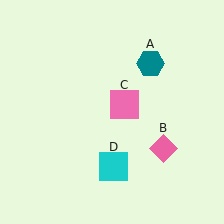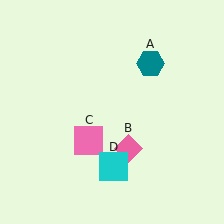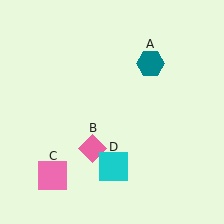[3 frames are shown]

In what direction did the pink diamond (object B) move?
The pink diamond (object B) moved left.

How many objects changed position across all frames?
2 objects changed position: pink diamond (object B), pink square (object C).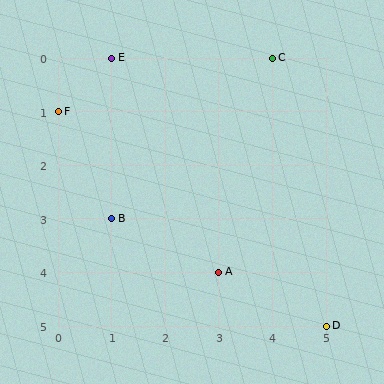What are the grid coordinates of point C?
Point C is at grid coordinates (4, 0).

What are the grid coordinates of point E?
Point E is at grid coordinates (1, 0).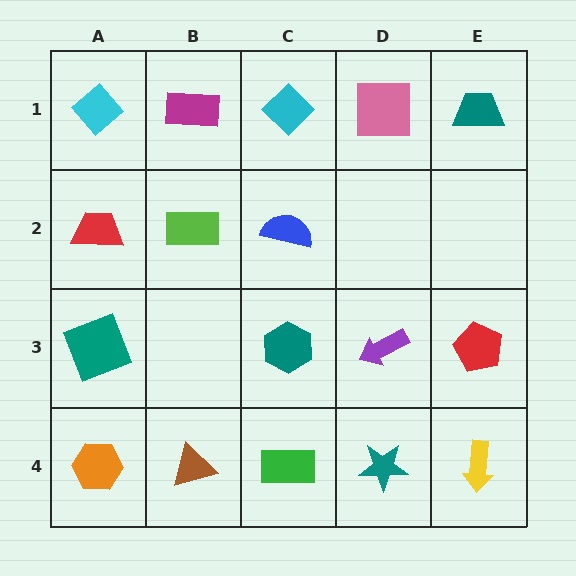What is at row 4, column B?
A brown triangle.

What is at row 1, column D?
A pink square.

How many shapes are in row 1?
5 shapes.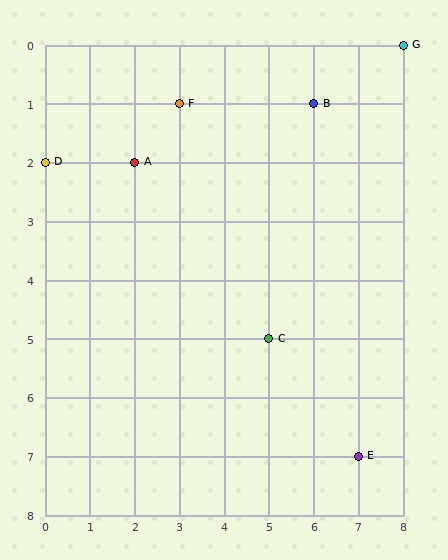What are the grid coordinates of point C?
Point C is at grid coordinates (5, 5).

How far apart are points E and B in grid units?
Points E and B are 1 column and 6 rows apart (about 6.1 grid units diagonally).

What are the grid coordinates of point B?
Point B is at grid coordinates (6, 1).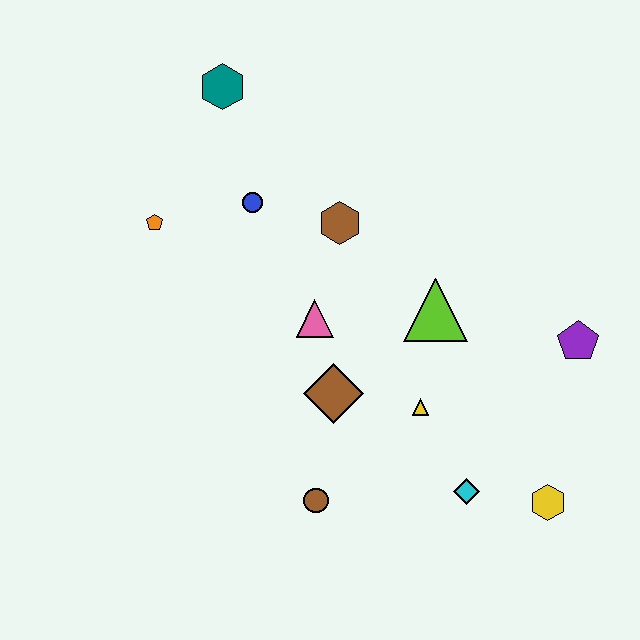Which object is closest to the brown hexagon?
The blue circle is closest to the brown hexagon.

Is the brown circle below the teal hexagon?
Yes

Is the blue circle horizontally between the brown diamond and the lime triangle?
No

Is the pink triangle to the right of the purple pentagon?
No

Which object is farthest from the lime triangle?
The teal hexagon is farthest from the lime triangle.